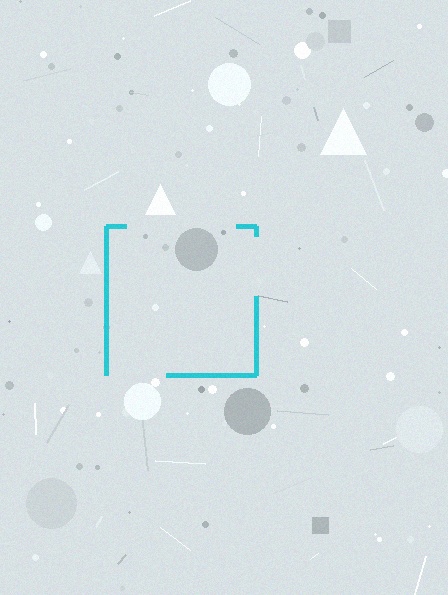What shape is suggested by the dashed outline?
The dashed outline suggests a square.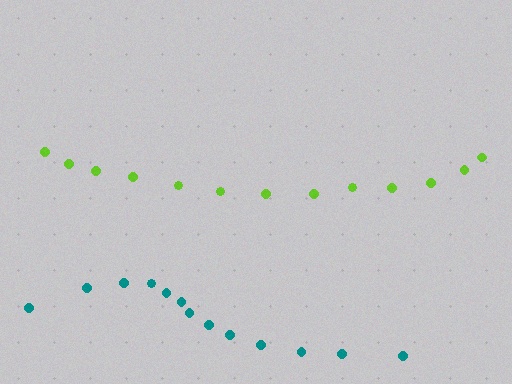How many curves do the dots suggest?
There are 2 distinct paths.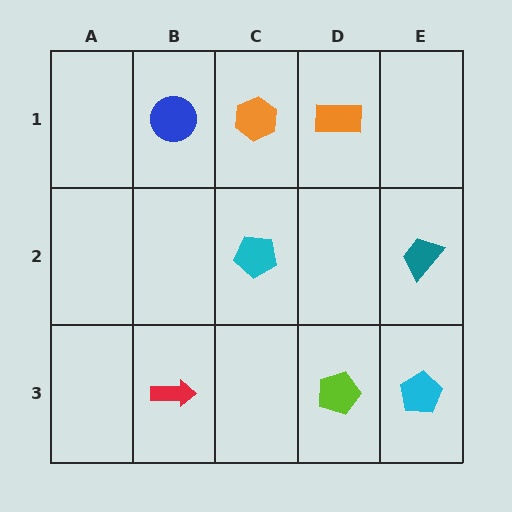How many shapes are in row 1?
3 shapes.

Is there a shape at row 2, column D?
No, that cell is empty.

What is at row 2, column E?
A teal trapezoid.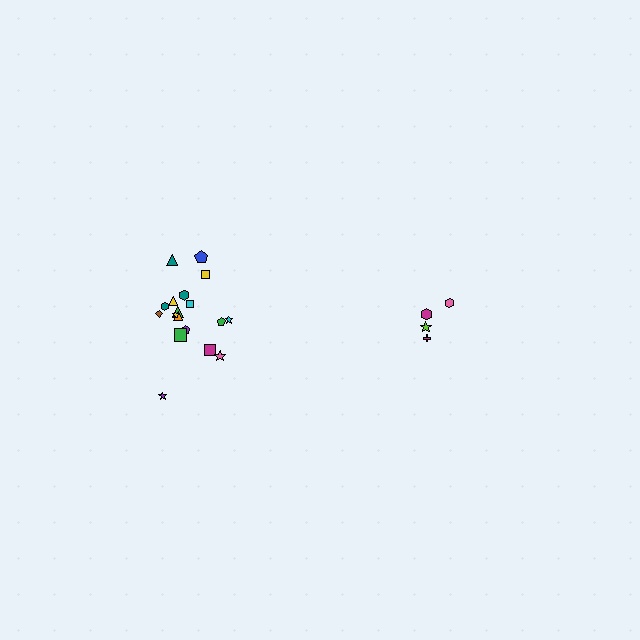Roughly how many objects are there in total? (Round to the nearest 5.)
Roughly 20 objects in total.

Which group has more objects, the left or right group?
The left group.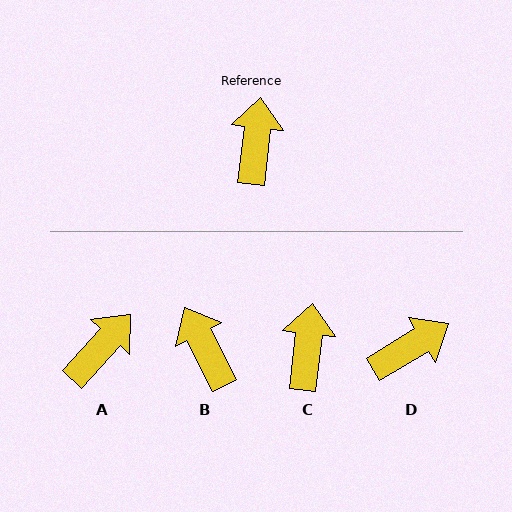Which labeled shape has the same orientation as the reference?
C.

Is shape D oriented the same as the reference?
No, it is off by about 52 degrees.